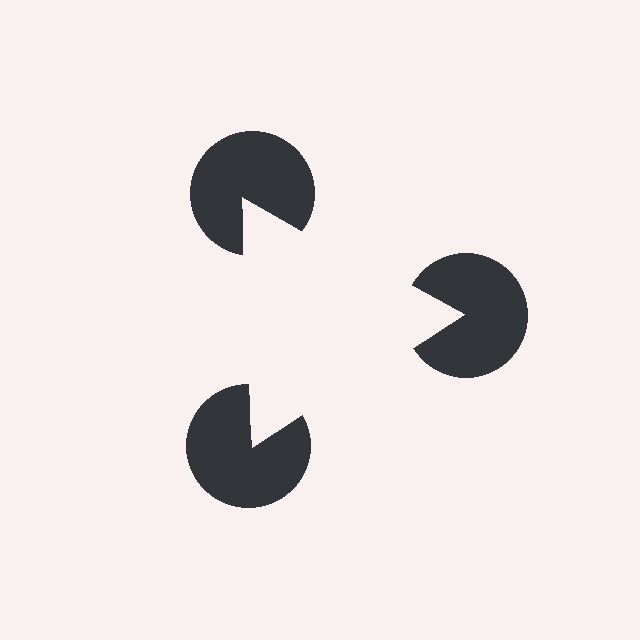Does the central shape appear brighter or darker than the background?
It typically appears slightly brighter than the background, even though no actual brightness change is drawn.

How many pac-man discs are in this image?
There are 3 — one at each vertex of the illusory triangle.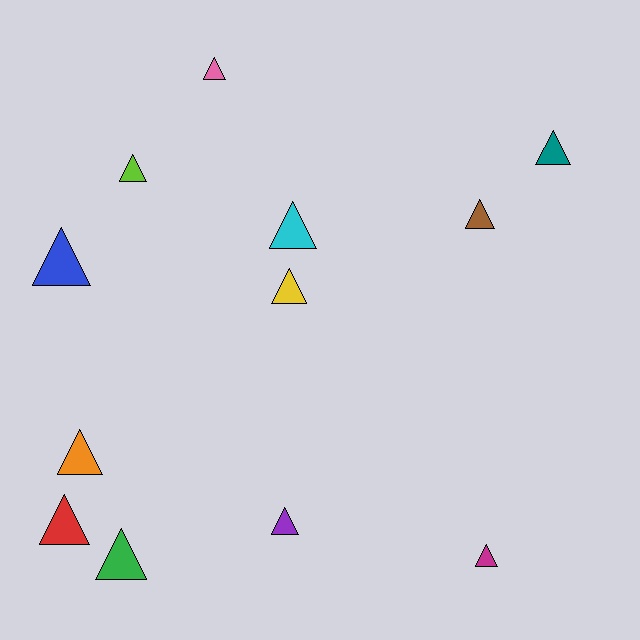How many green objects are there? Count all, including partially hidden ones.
There is 1 green object.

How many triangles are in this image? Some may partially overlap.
There are 12 triangles.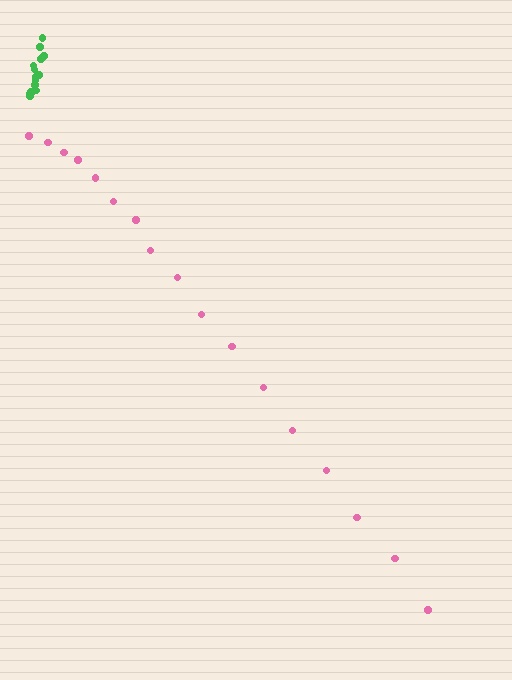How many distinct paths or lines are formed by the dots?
There are 2 distinct paths.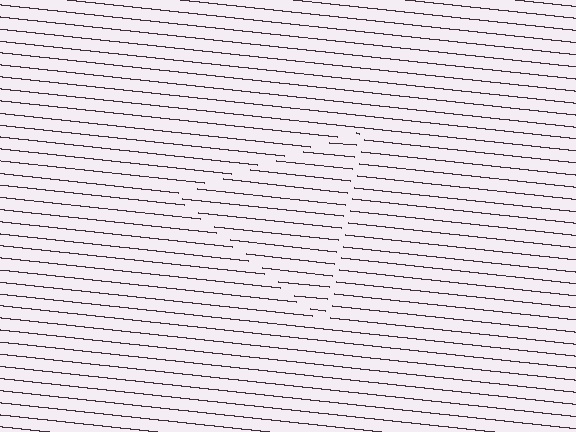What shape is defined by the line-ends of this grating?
An illusory triangle. The interior of the shape contains the same grating, shifted by half a period — the contour is defined by the phase discontinuity where line-ends from the inner and outer gratings abut.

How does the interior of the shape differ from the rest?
The interior of the shape contains the same grating, shifted by half a period — the contour is defined by the phase discontinuity where line-ends from the inner and outer gratings abut.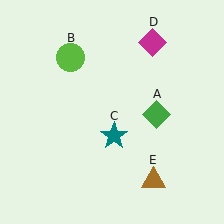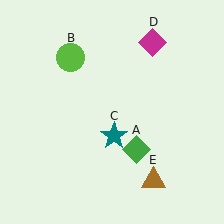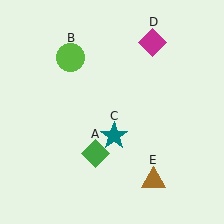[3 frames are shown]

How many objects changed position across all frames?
1 object changed position: green diamond (object A).